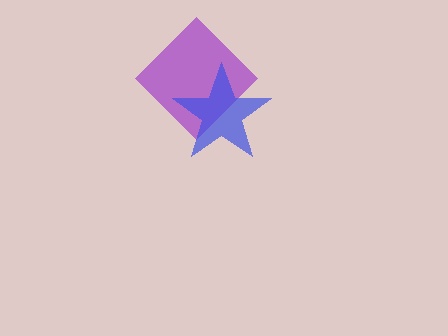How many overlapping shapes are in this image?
There are 2 overlapping shapes in the image.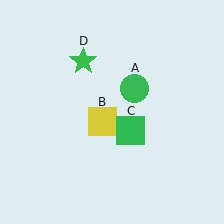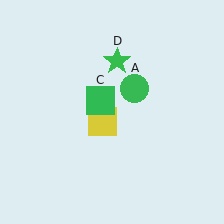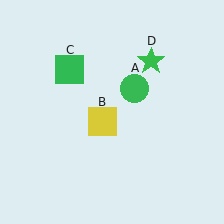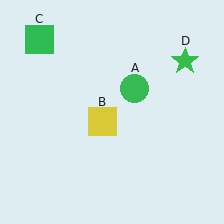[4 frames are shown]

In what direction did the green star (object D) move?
The green star (object D) moved right.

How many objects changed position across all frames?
2 objects changed position: green square (object C), green star (object D).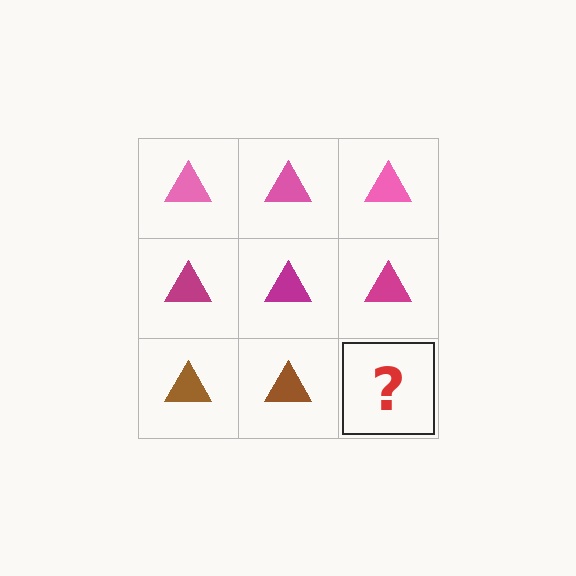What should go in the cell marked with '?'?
The missing cell should contain a brown triangle.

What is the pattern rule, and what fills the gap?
The rule is that each row has a consistent color. The gap should be filled with a brown triangle.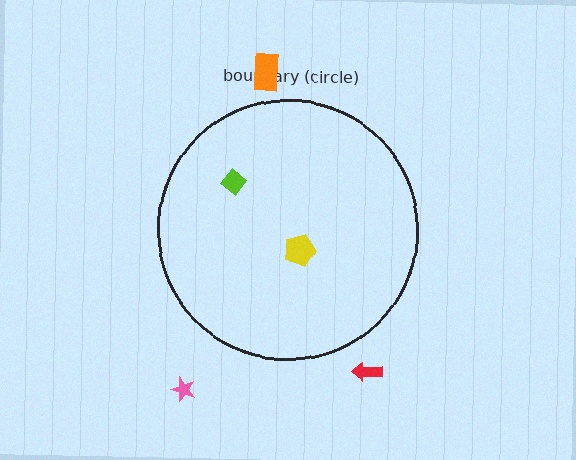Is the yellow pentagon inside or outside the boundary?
Inside.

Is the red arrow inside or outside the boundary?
Outside.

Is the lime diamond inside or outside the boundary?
Inside.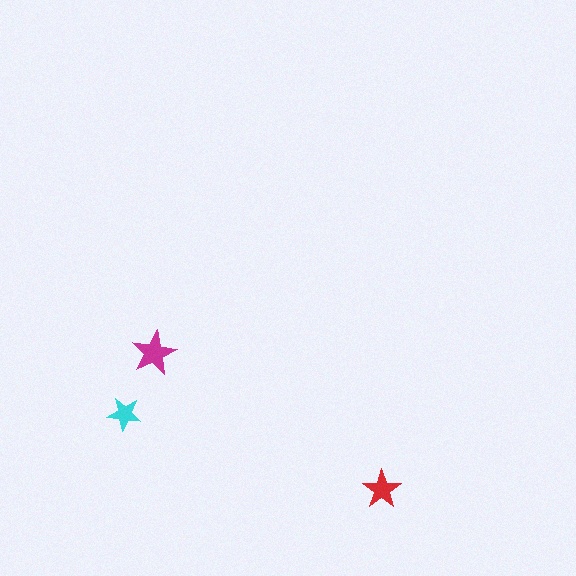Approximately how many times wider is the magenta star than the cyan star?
About 1.5 times wider.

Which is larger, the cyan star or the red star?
The red one.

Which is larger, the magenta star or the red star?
The magenta one.